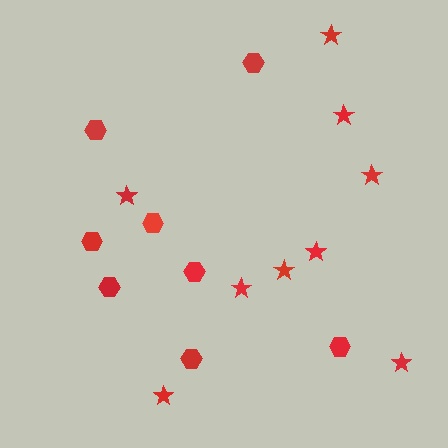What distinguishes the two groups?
There are 2 groups: one group of stars (9) and one group of hexagons (8).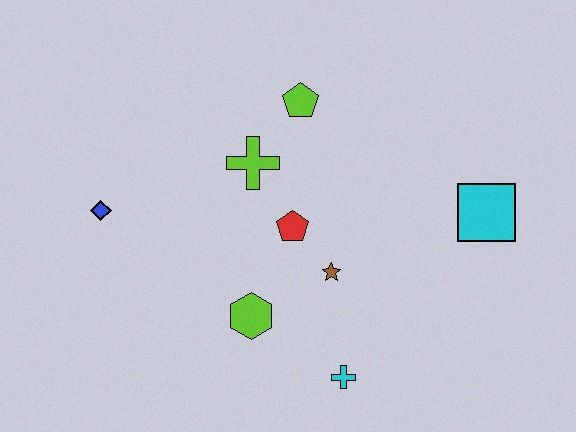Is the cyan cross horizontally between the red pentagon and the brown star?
No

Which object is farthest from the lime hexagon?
The cyan square is farthest from the lime hexagon.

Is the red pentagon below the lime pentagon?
Yes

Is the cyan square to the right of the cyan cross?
Yes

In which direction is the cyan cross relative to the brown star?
The cyan cross is below the brown star.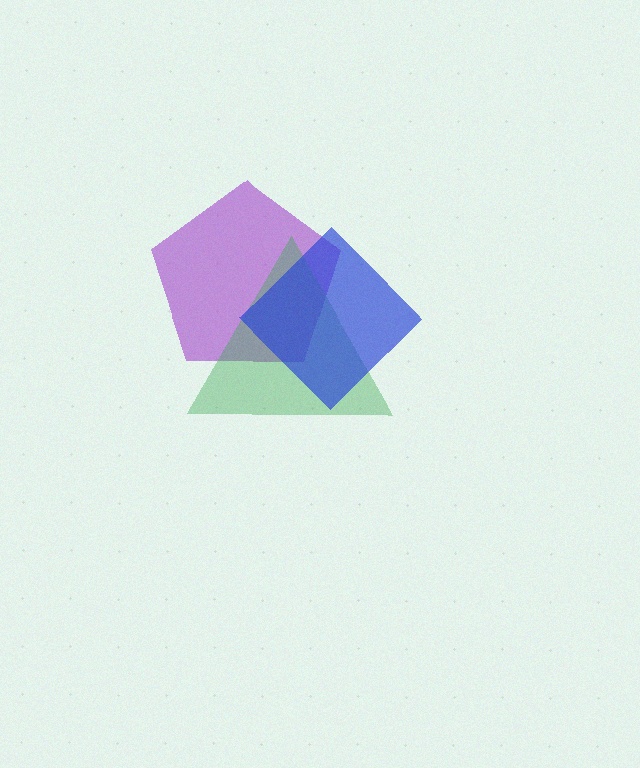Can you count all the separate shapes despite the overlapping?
Yes, there are 3 separate shapes.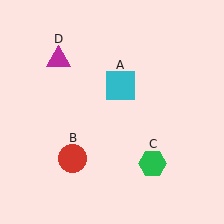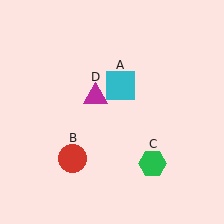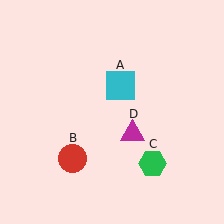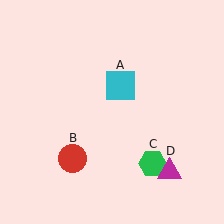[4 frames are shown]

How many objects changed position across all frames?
1 object changed position: magenta triangle (object D).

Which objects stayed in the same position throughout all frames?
Cyan square (object A) and red circle (object B) and green hexagon (object C) remained stationary.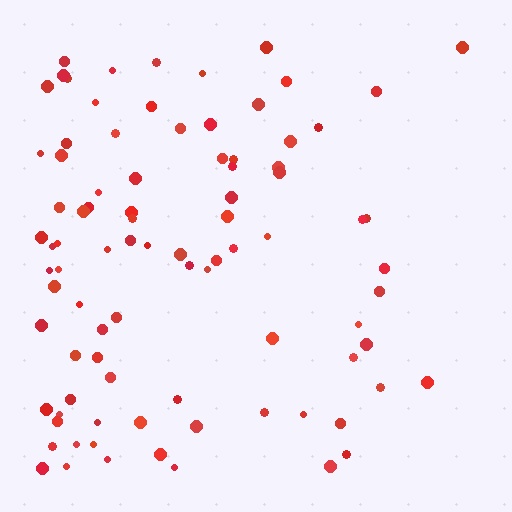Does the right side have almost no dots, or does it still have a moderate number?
Still a moderate number, just noticeably fewer than the left.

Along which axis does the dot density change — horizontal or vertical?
Horizontal.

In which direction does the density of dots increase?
From right to left, with the left side densest.